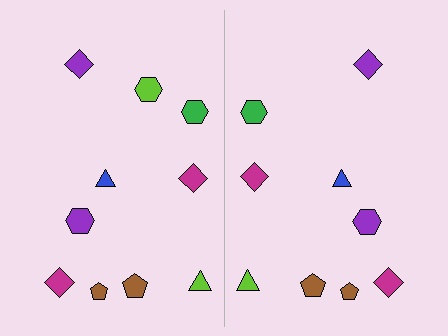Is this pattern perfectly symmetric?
No, the pattern is not perfectly symmetric. A lime hexagon is missing from the right side.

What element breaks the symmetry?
A lime hexagon is missing from the right side.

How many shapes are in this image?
There are 19 shapes in this image.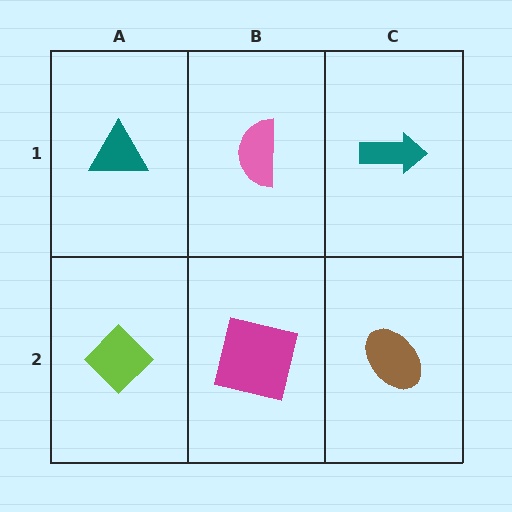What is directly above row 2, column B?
A pink semicircle.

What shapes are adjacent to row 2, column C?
A teal arrow (row 1, column C), a magenta square (row 2, column B).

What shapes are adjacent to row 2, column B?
A pink semicircle (row 1, column B), a lime diamond (row 2, column A), a brown ellipse (row 2, column C).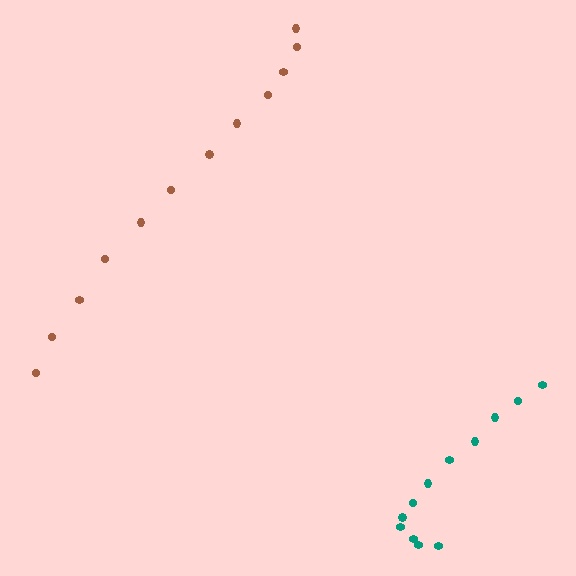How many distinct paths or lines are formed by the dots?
There are 2 distinct paths.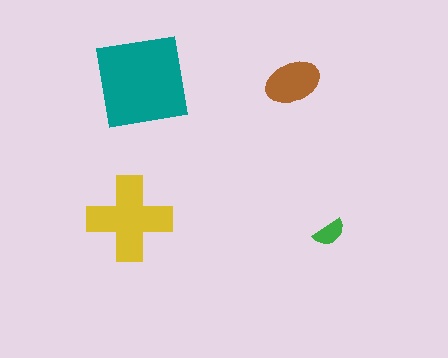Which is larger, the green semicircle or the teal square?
The teal square.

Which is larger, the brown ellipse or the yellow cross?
The yellow cross.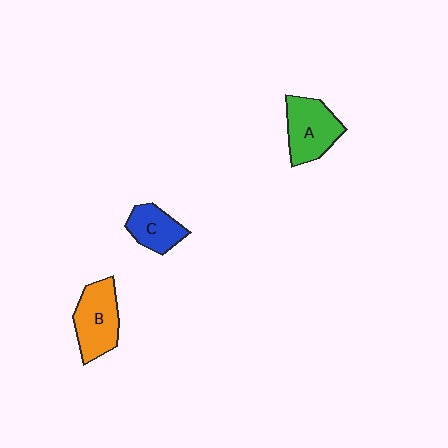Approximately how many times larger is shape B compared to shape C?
Approximately 1.5 times.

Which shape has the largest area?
Shape B (orange).